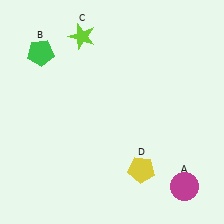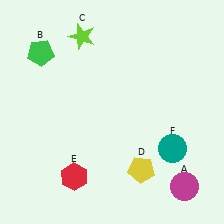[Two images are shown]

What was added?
A red hexagon (E), a teal circle (F) were added in Image 2.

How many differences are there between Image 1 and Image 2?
There are 2 differences between the two images.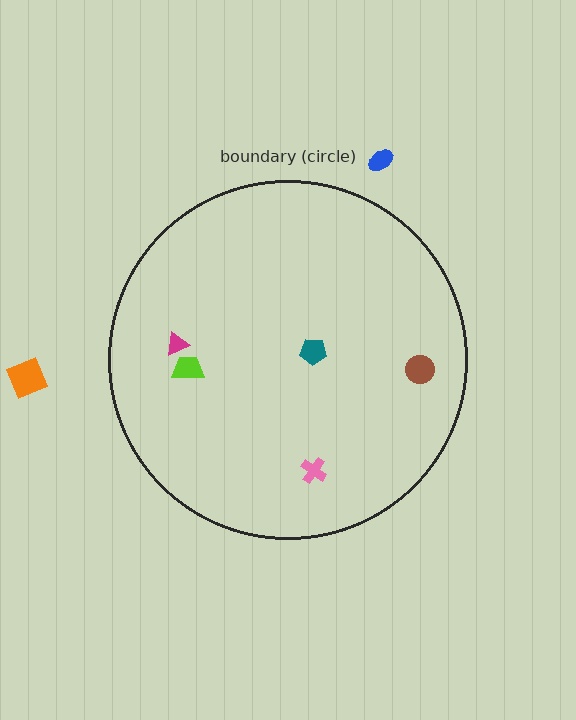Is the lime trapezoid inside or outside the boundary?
Inside.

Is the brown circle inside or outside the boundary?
Inside.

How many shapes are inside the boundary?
5 inside, 2 outside.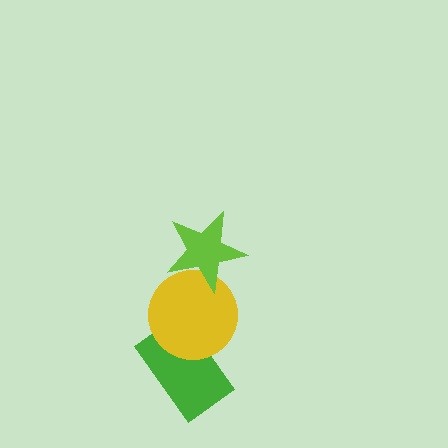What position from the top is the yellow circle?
The yellow circle is 2nd from the top.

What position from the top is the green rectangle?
The green rectangle is 3rd from the top.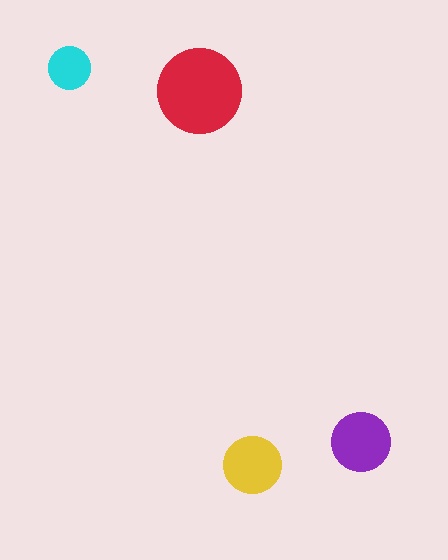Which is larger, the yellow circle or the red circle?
The red one.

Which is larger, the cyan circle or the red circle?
The red one.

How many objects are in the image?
There are 4 objects in the image.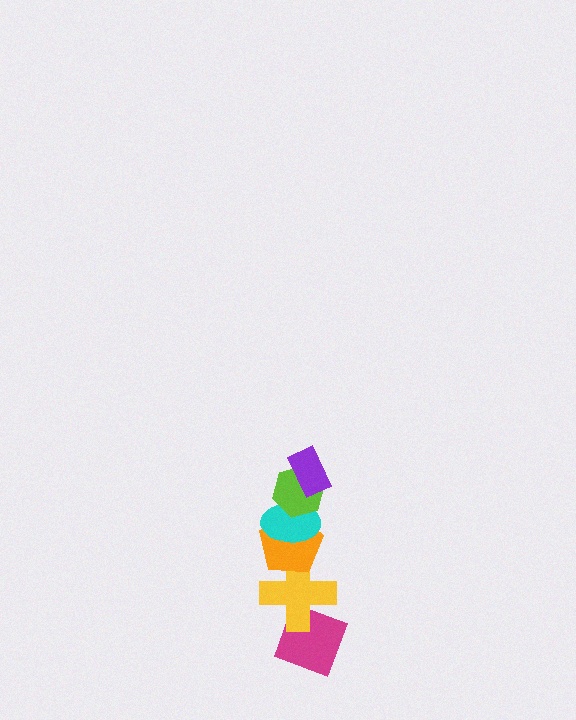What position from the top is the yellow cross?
The yellow cross is 5th from the top.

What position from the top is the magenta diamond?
The magenta diamond is 6th from the top.